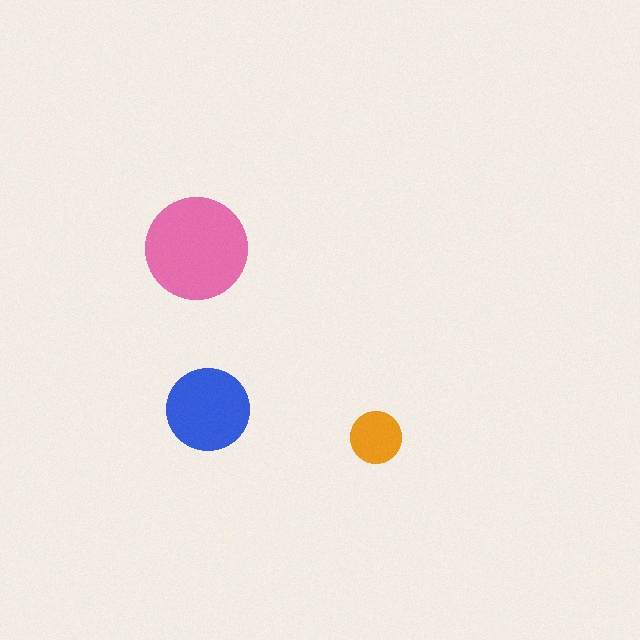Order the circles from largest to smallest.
the pink one, the blue one, the orange one.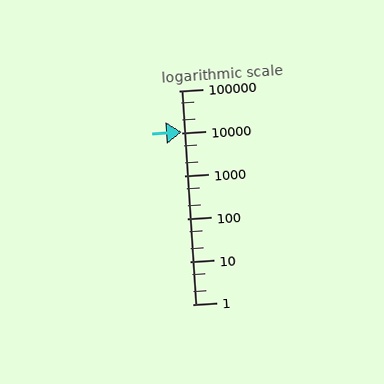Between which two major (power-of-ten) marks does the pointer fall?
The pointer is between 10000 and 100000.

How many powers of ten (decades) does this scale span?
The scale spans 5 decades, from 1 to 100000.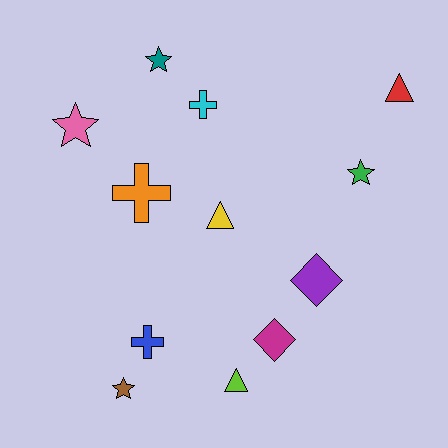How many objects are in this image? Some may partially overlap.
There are 12 objects.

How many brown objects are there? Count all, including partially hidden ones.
There is 1 brown object.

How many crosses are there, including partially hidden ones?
There are 3 crosses.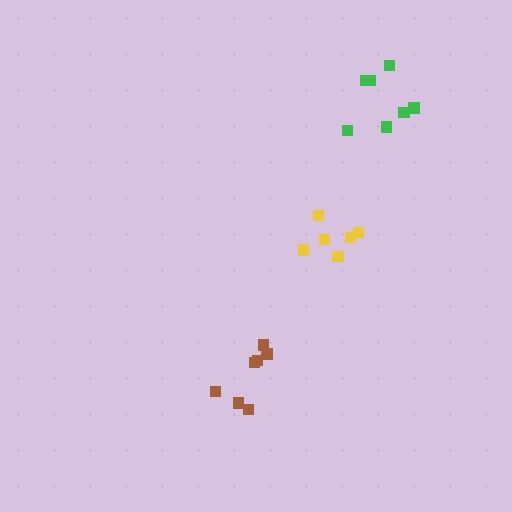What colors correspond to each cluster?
The clusters are colored: brown, yellow, green.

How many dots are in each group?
Group 1: 7 dots, Group 2: 6 dots, Group 3: 7 dots (20 total).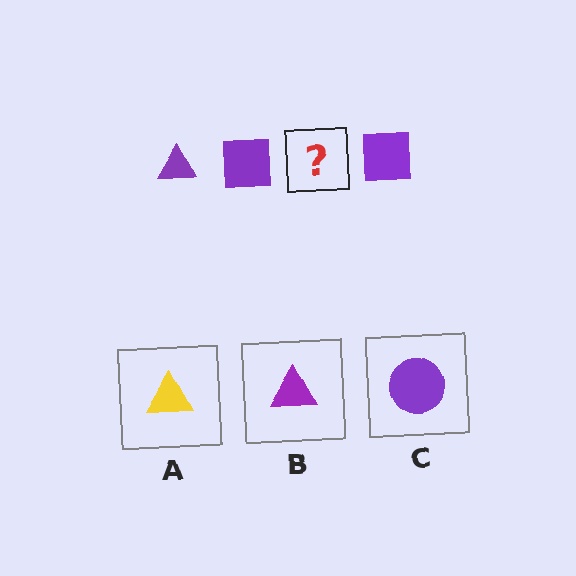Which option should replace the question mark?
Option B.